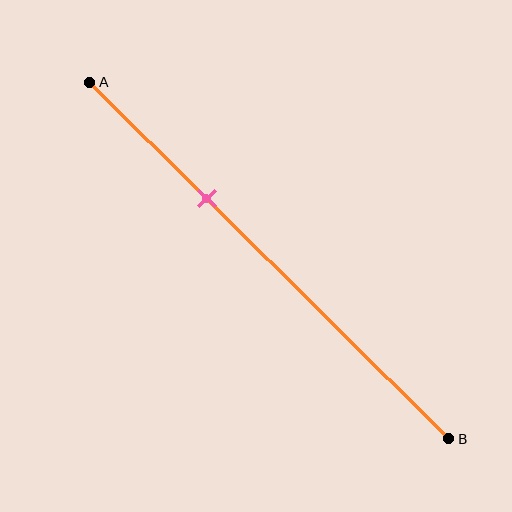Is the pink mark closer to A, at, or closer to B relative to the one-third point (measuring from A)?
The pink mark is approximately at the one-third point of segment AB.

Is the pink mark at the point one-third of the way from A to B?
Yes, the mark is approximately at the one-third point.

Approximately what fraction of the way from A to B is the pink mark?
The pink mark is approximately 35% of the way from A to B.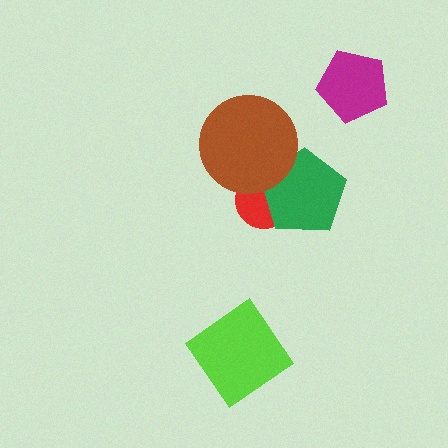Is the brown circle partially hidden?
No, no other shape covers it.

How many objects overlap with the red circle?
2 objects overlap with the red circle.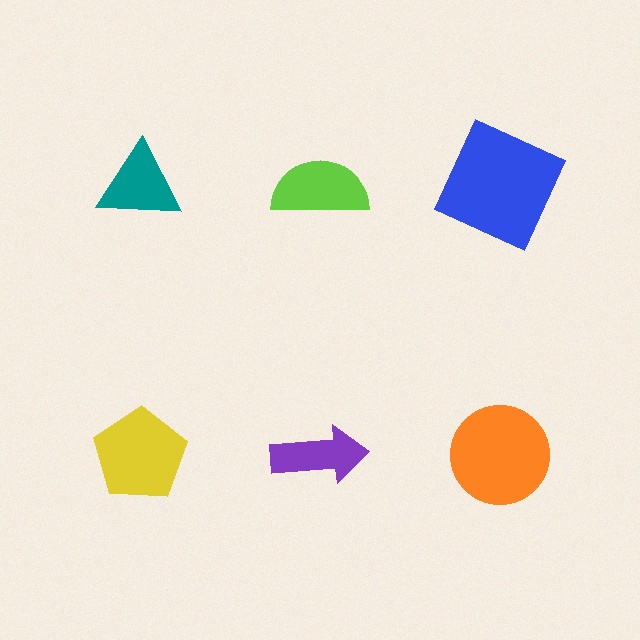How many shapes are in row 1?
3 shapes.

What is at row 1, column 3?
A blue square.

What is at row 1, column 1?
A teal triangle.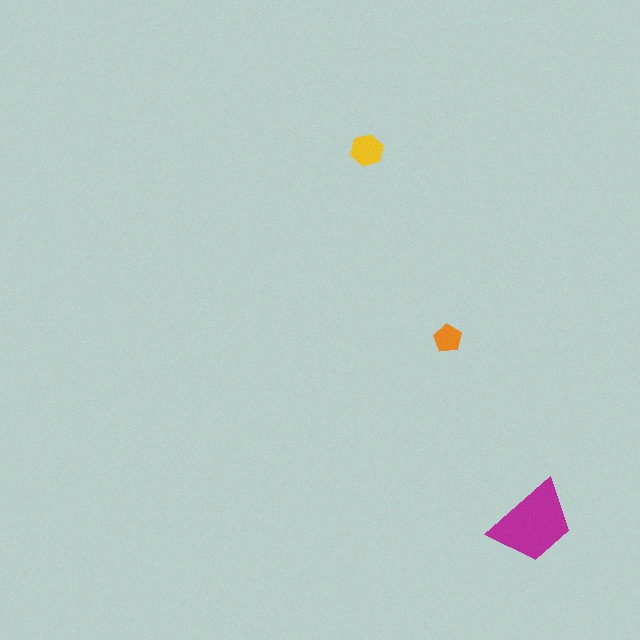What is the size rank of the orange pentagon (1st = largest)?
3rd.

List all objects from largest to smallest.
The magenta trapezoid, the yellow hexagon, the orange pentagon.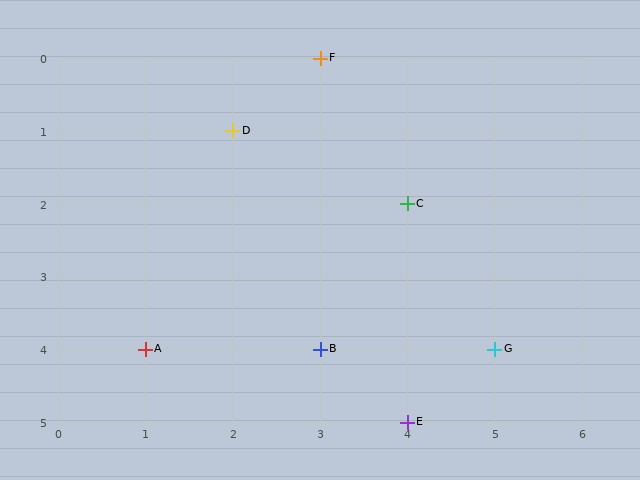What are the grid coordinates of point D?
Point D is at grid coordinates (2, 1).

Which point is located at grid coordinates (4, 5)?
Point E is at (4, 5).